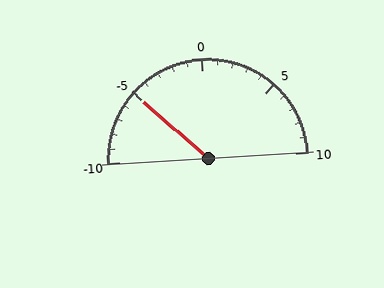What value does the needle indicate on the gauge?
The needle indicates approximately -5.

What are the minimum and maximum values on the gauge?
The gauge ranges from -10 to 10.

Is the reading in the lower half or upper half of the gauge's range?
The reading is in the lower half of the range (-10 to 10).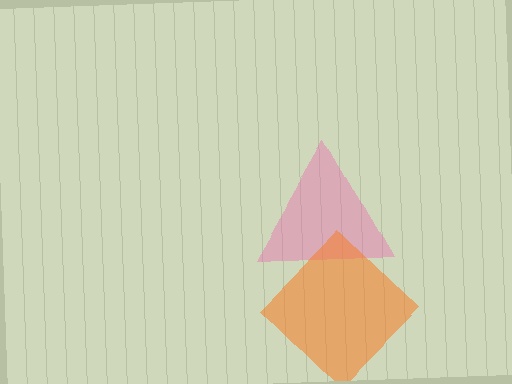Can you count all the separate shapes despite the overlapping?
Yes, there are 2 separate shapes.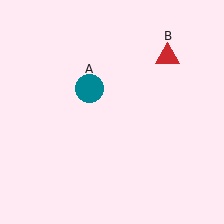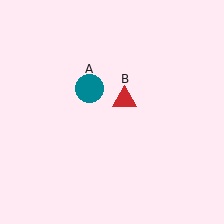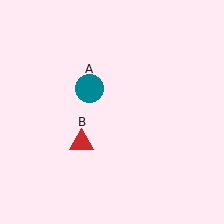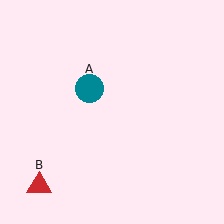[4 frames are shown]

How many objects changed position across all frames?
1 object changed position: red triangle (object B).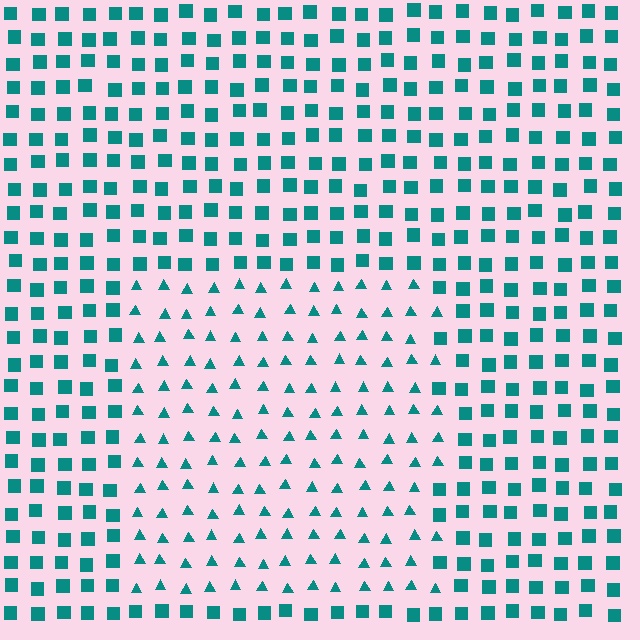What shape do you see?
I see a rectangle.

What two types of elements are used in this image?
The image uses triangles inside the rectangle region and squares outside it.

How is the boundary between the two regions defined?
The boundary is defined by a change in element shape: triangles inside vs. squares outside. All elements share the same color and spacing.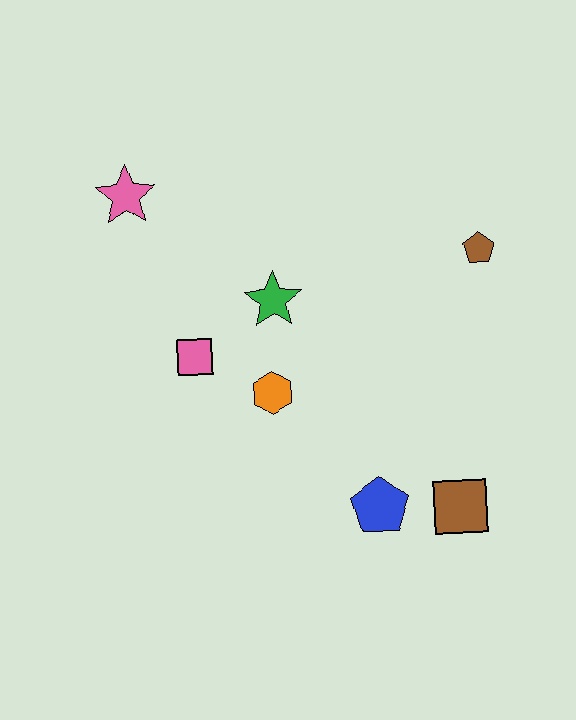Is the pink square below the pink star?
Yes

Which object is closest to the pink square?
The orange hexagon is closest to the pink square.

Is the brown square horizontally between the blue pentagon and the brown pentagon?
Yes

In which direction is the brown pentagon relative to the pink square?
The brown pentagon is to the right of the pink square.